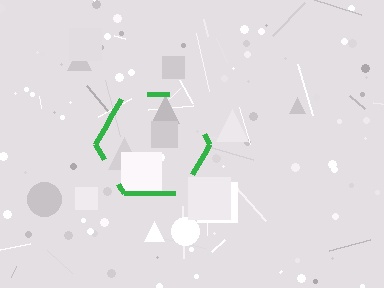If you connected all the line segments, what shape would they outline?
They would outline a hexagon.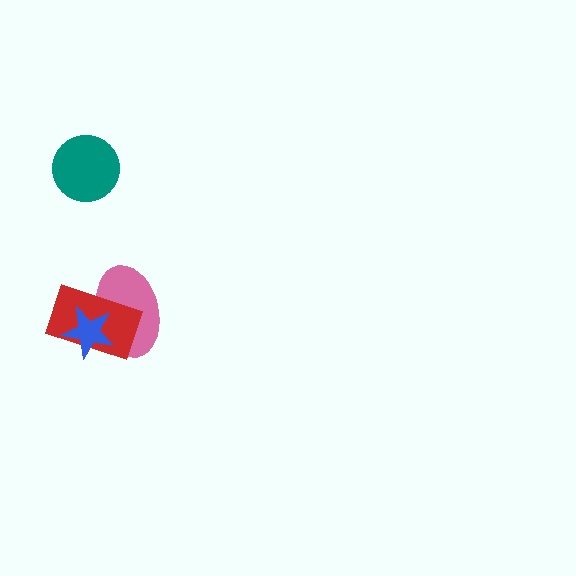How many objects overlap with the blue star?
2 objects overlap with the blue star.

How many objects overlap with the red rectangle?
2 objects overlap with the red rectangle.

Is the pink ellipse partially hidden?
Yes, it is partially covered by another shape.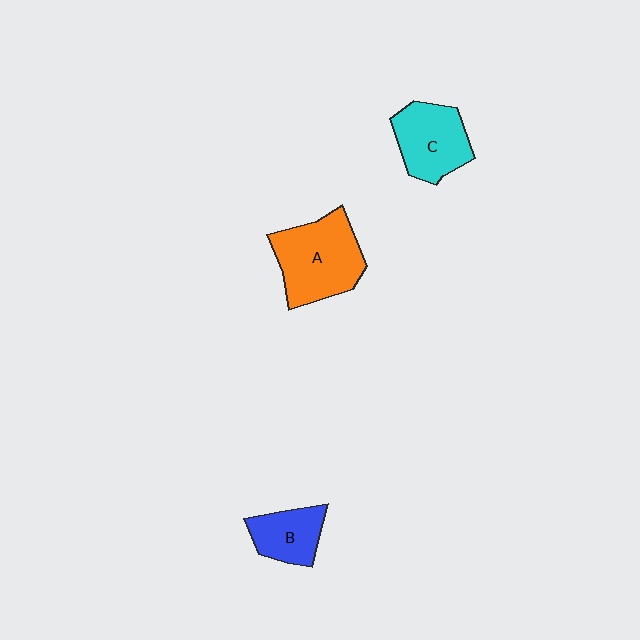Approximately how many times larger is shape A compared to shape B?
Approximately 1.8 times.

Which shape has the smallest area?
Shape B (blue).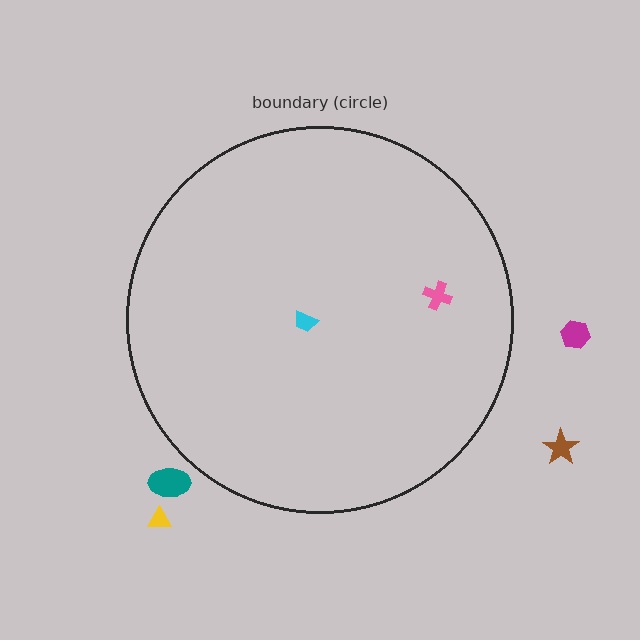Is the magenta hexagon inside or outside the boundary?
Outside.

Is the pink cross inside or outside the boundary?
Inside.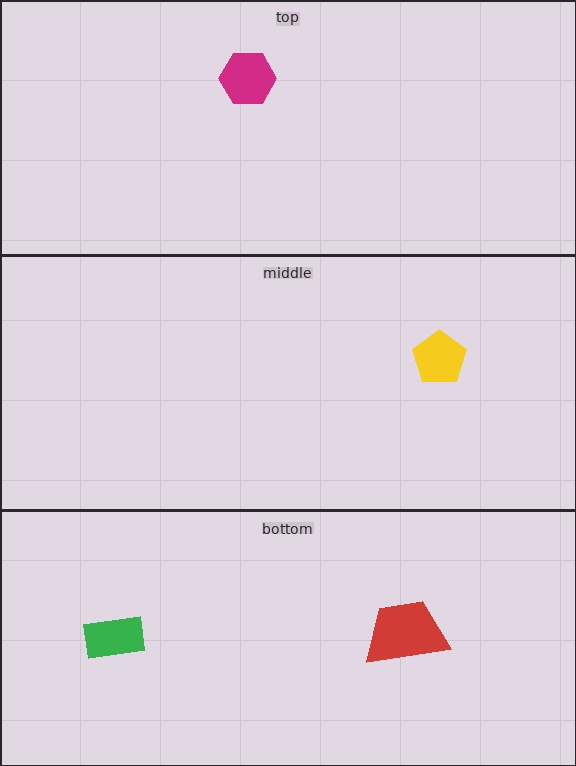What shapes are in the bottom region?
The red trapezoid, the green rectangle.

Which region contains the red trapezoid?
The bottom region.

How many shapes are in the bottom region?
2.